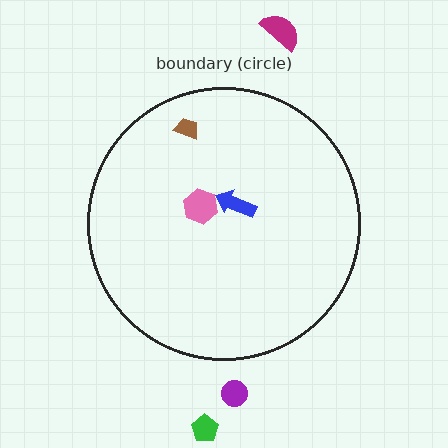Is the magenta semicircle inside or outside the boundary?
Outside.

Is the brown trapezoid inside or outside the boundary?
Inside.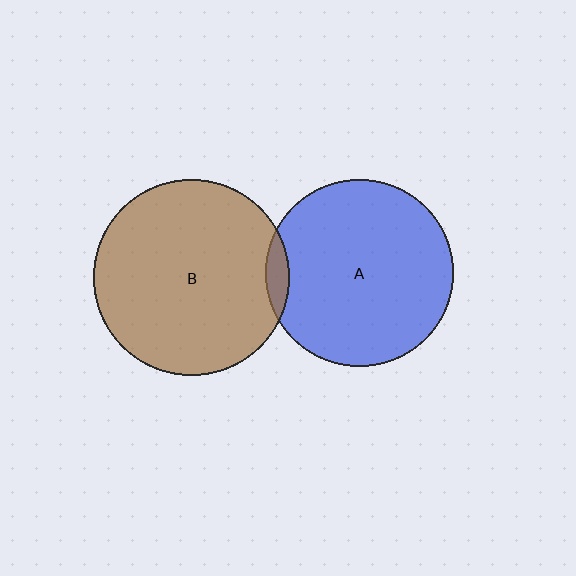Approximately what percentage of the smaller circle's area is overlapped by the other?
Approximately 5%.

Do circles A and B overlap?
Yes.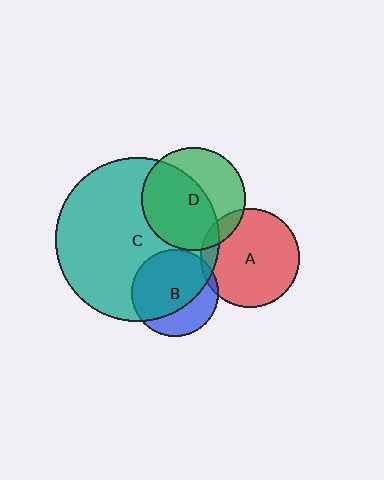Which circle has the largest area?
Circle C (teal).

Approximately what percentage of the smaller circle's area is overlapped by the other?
Approximately 60%.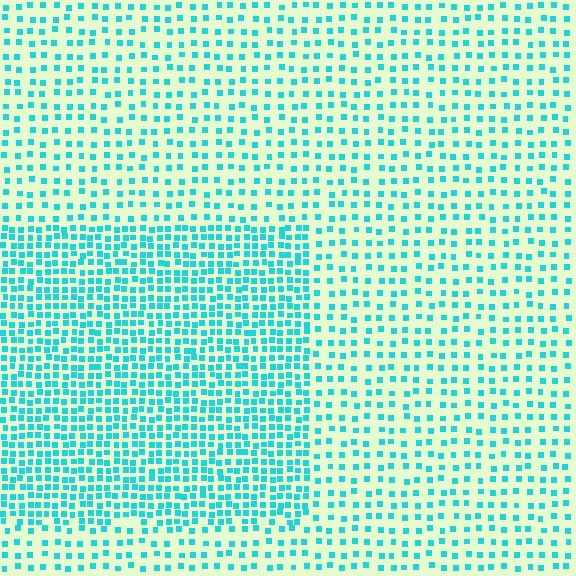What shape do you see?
I see a rectangle.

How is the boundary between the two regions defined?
The boundary is defined by a change in element density (approximately 2.1x ratio). All elements are the same color, size, and shape.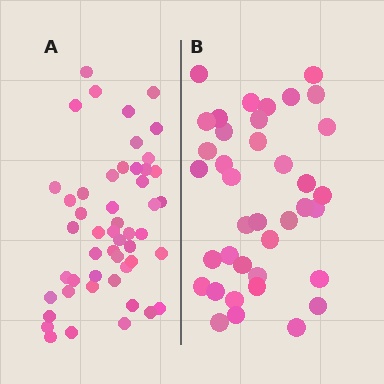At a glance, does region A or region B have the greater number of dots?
Region A (the left region) has more dots.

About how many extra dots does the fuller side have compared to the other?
Region A has roughly 12 or so more dots than region B.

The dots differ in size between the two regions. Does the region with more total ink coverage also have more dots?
No. Region B has more total ink coverage because its dots are larger, but region A actually contains more individual dots. Total area can be misleading — the number of items is what matters here.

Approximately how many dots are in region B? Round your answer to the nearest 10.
About 40 dots. (The exact count is 38, which rounds to 40.)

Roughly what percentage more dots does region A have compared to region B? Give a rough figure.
About 30% more.